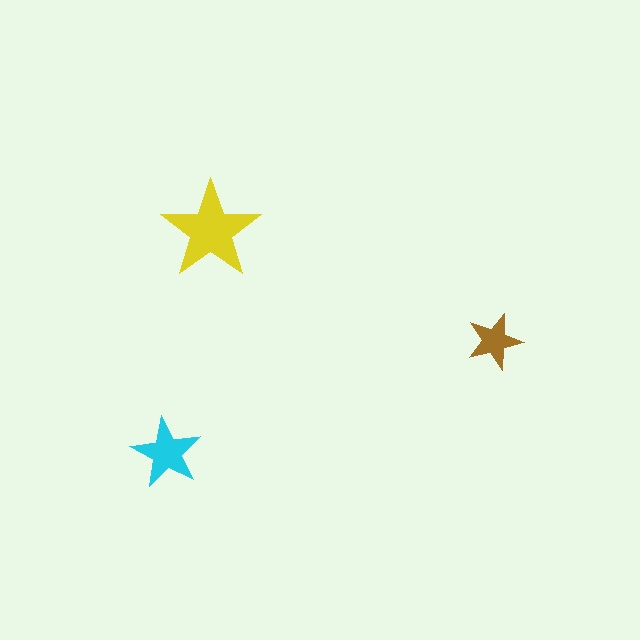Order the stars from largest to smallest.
the yellow one, the cyan one, the brown one.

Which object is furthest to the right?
The brown star is rightmost.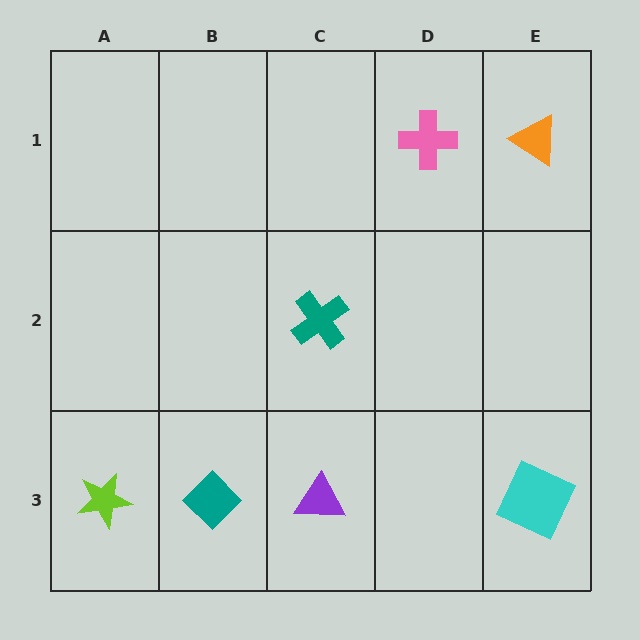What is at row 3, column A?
A lime star.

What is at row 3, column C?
A purple triangle.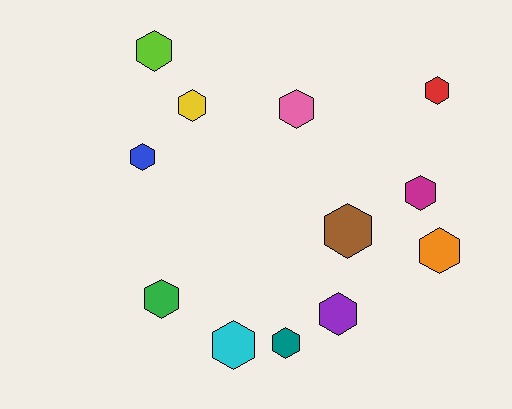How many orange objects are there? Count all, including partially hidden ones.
There is 1 orange object.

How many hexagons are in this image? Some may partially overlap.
There are 12 hexagons.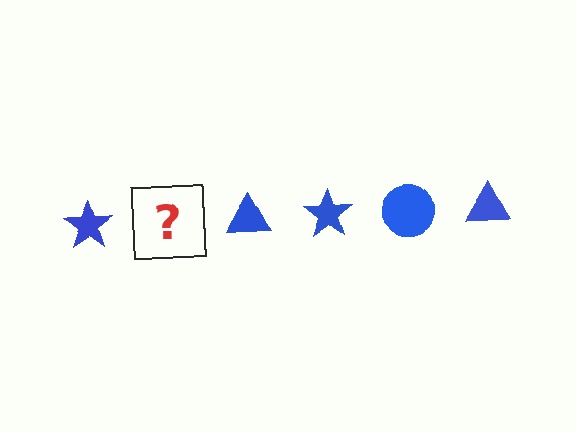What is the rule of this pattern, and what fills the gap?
The rule is that the pattern cycles through star, circle, triangle shapes in blue. The gap should be filled with a blue circle.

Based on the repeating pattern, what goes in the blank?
The blank should be a blue circle.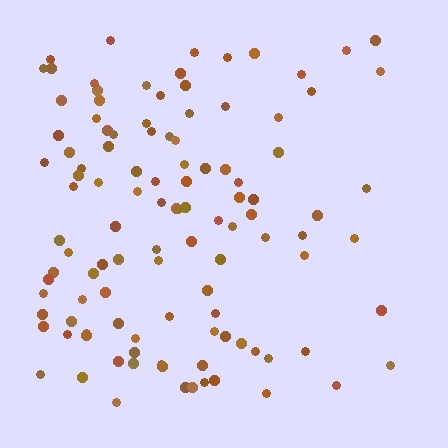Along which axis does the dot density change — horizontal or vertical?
Horizontal.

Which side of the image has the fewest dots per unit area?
The right.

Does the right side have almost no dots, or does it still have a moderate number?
Still a moderate number, just noticeably fewer than the left.